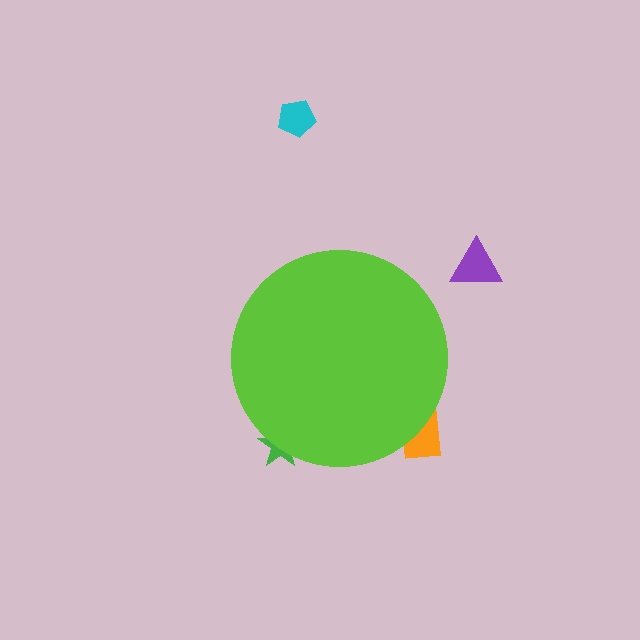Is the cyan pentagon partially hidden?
No, the cyan pentagon is fully visible.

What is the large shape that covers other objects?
A lime circle.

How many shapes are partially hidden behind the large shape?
2 shapes are partially hidden.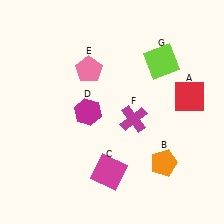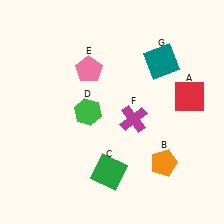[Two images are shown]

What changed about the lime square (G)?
In Image 1, G is lime. In Image 2, it changed to teal.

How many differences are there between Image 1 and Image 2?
There are 3 differences between the two images.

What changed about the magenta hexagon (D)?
In Image 1, D is magenta. In Image 2, it changed to green.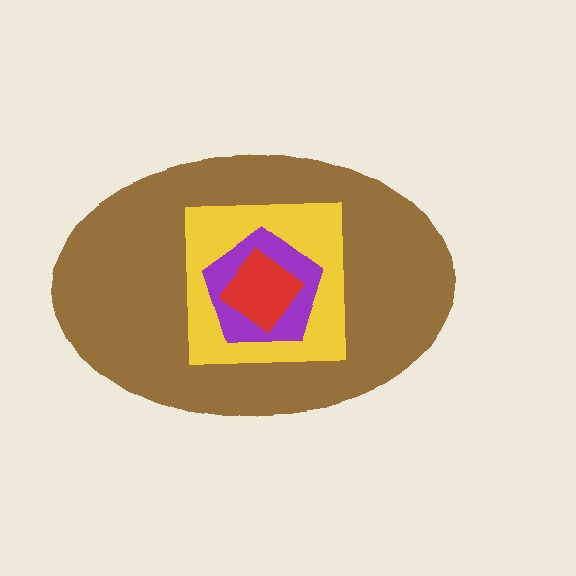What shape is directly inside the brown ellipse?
The yellow square.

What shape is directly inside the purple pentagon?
The red diamond.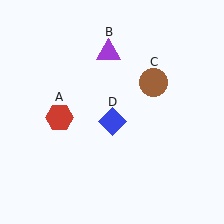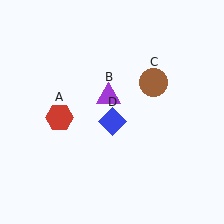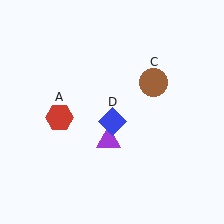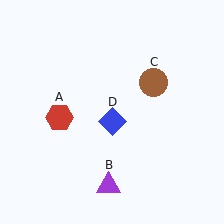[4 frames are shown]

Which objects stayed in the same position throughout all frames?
Red hexagon (object A) and brown circle (object C) and blue diamond (object D) remained stationary.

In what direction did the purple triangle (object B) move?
The purple triangle (object B) moved down.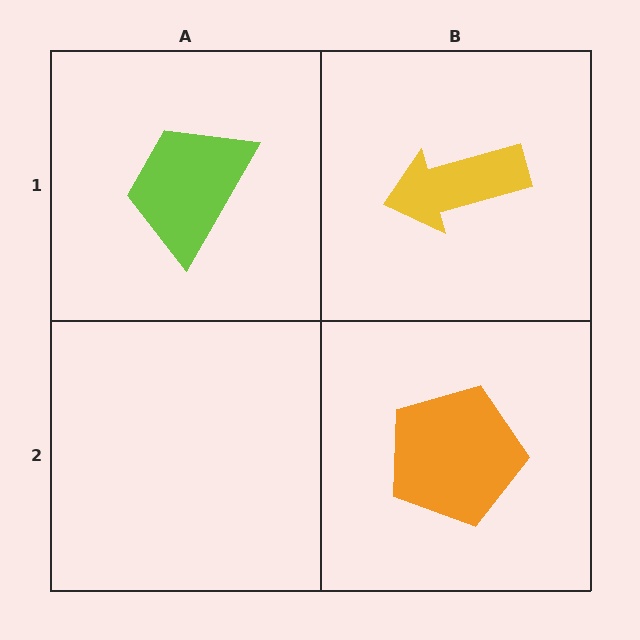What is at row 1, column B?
A yellow arrow.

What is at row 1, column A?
A lime trapezoid.